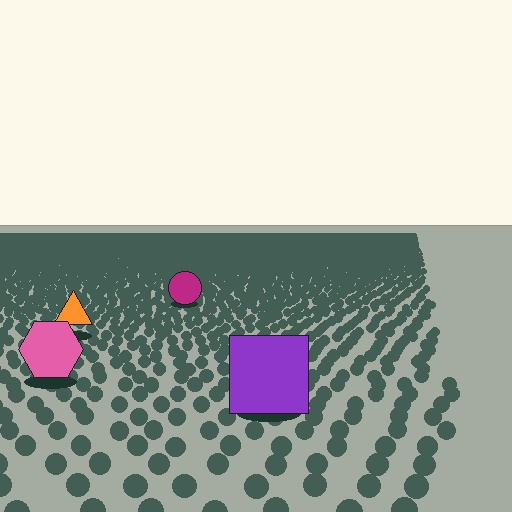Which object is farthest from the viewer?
The magenta circle is farthest from the viewer. It appears smaller and the ground texture around it is denser.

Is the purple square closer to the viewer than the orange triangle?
Yes. The purple square is closer — you can tell from the texture gradient: the ground texture is coarser near it.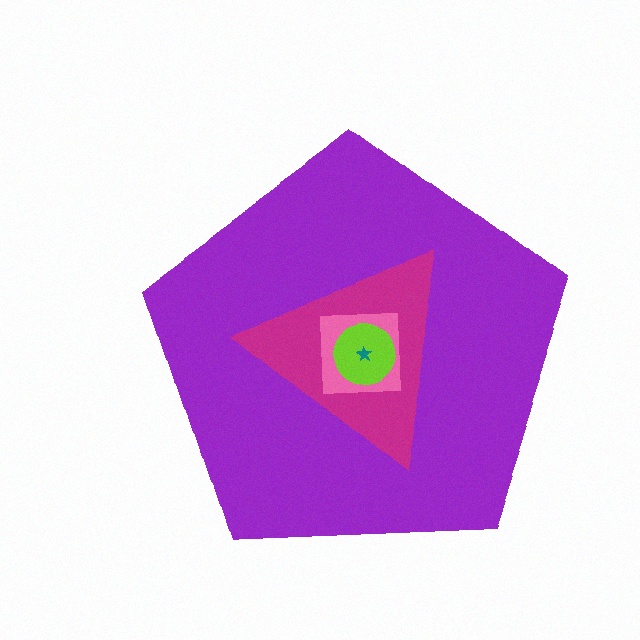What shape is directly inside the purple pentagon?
The magenta triangle.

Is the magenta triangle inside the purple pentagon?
Yes.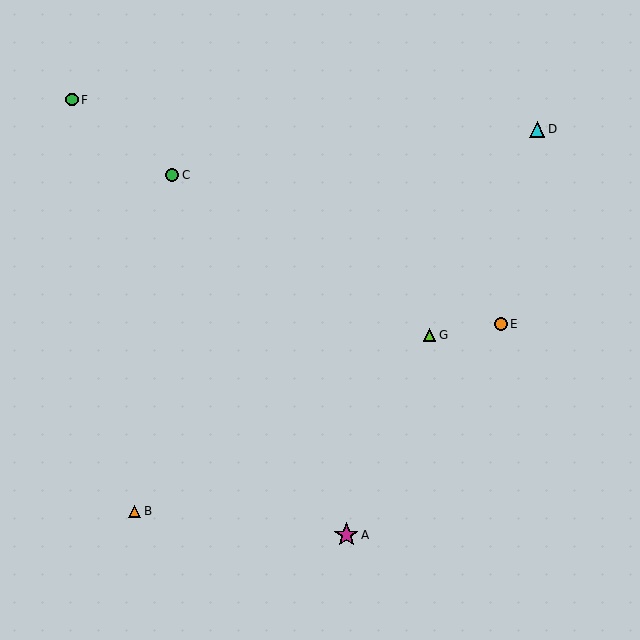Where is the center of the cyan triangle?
The center of the cyan triangle is at (537, 129).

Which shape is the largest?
The magenta star (labeled A) is the largest.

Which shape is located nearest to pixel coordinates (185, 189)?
The green circle (labeled C) at (172, 175) is nearest to that location.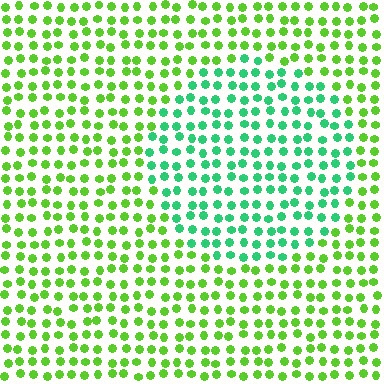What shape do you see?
I see a circle.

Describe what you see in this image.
The image is filled with small lime elements in a uniform arrangement. A circle-shaped region is visible where the elements are tinted to a slightly different hue, forming a subtle color boundary.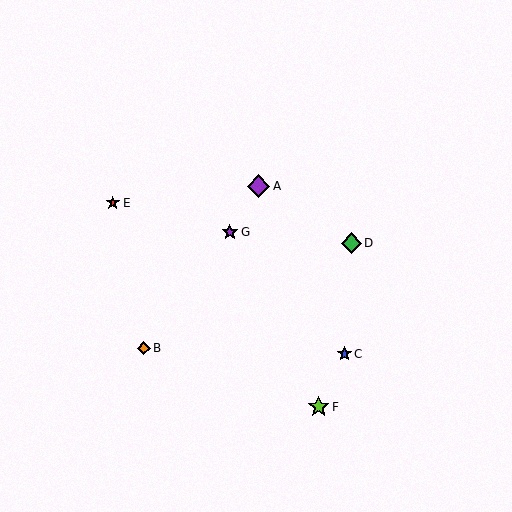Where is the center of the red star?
The center of the red star is at (113, 203).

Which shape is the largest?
The purple diamond (labeled A) is the largest.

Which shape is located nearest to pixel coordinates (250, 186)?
The purple diamond (labeled A) at (259, 186) is nearest to that location.